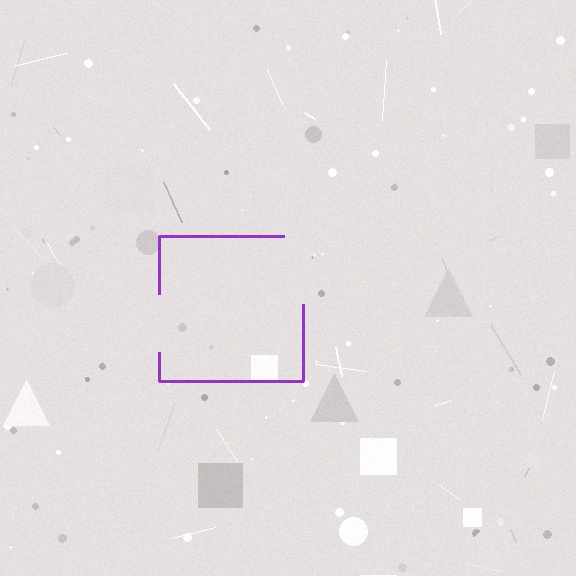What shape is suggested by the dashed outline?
The dashed outline suggests a square.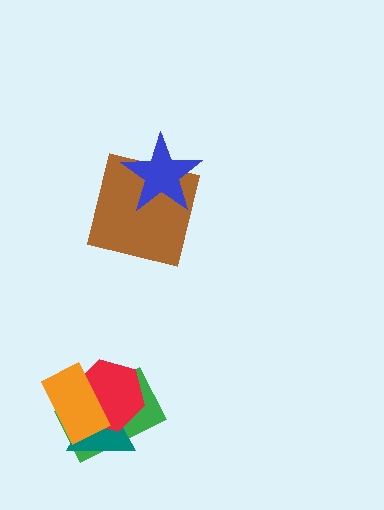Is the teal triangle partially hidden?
Yes, it is partially covered by another shape.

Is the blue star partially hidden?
No, no other shape covers it.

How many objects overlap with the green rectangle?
3 objects overlap with the green rectangle.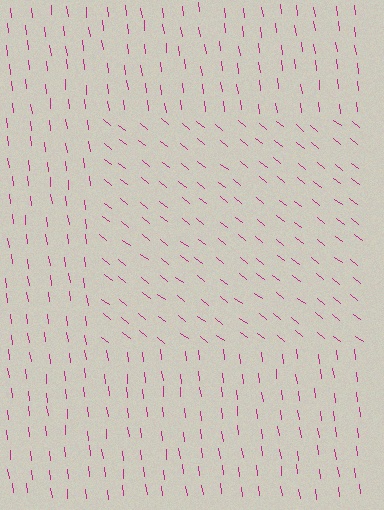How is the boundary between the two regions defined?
The boundary is defined purely by a change in line orientation (approximately 45 degrees difference). All lines are the same color and thickness.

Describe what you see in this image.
The image is filled with small magenta line segments. A rectangle region in the image has lines oriented differently from the surrounding lines, creating a visible texture boundary.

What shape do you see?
I see a rectangle.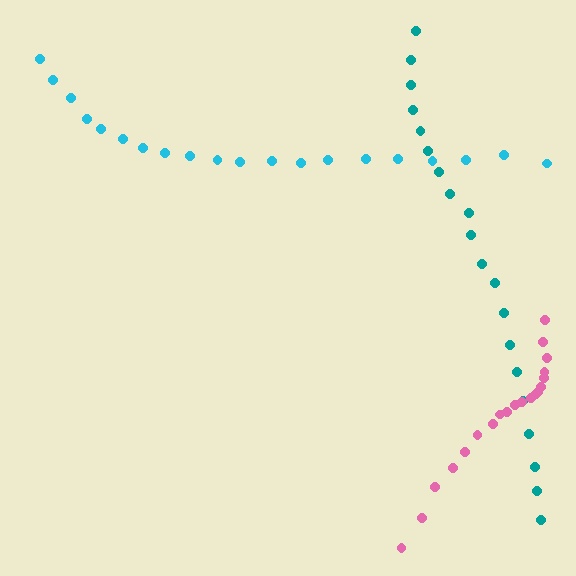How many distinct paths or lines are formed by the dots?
There are 3 distinct paths.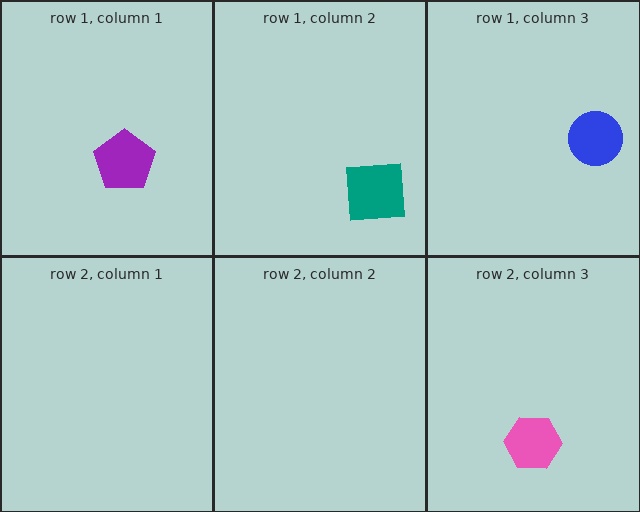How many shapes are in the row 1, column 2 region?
1.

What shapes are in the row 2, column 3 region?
The pink hexagon.